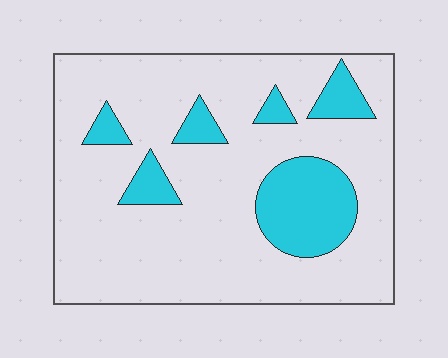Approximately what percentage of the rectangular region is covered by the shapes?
Approximately 20%.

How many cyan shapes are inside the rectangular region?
6.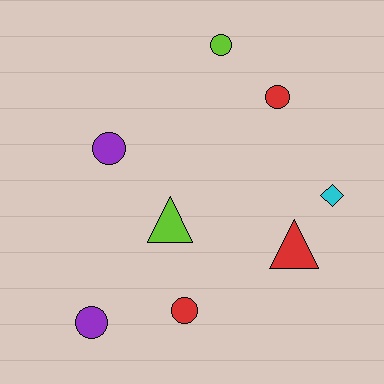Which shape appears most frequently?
Circle, with 5 objects.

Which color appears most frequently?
Red, with 3 objects.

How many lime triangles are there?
There is 1 lime triangle.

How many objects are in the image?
There are 8 objects.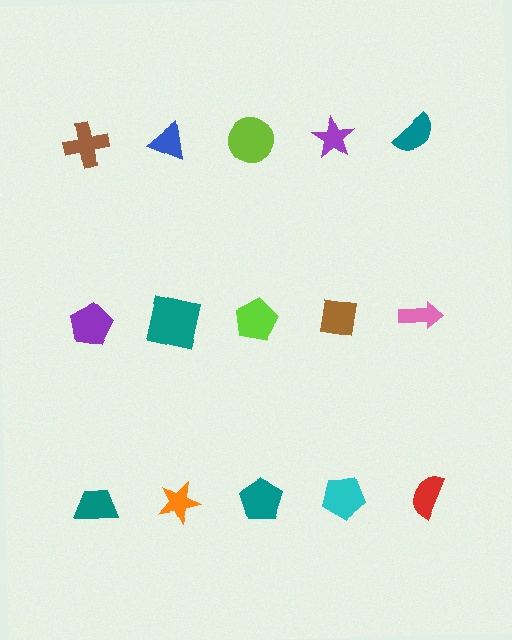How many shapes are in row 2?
5 shapes.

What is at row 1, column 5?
A teal semicircle.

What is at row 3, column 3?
A teal pentagon.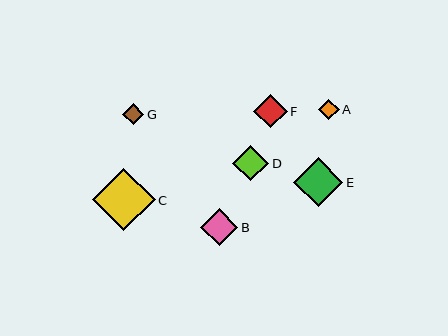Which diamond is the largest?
Diamond C is the largest with a size of approximately 62 pixels.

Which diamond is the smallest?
Diamond A is the smallest with a size of approximately 21 pixels.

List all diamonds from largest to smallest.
From largest to smallest: C, E, B, D, F, G, A.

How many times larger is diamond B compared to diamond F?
Diamond B is approximately 1.1 times the size of diamond F.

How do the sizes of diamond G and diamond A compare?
Diamond G and diamond A are approximately the same size.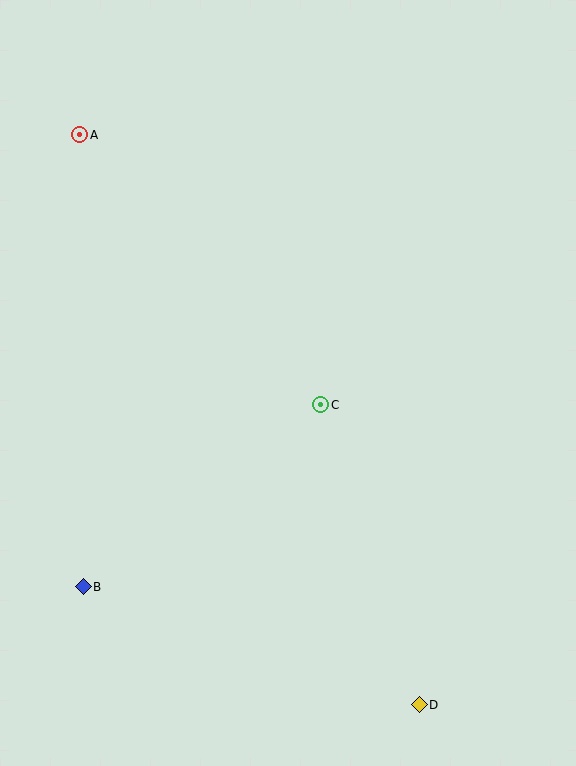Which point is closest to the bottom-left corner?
Point B is closest to the bottom-left corner.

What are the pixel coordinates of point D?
Point D is at (419, 705).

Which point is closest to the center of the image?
Point C at (321, 405) is closest to the center.